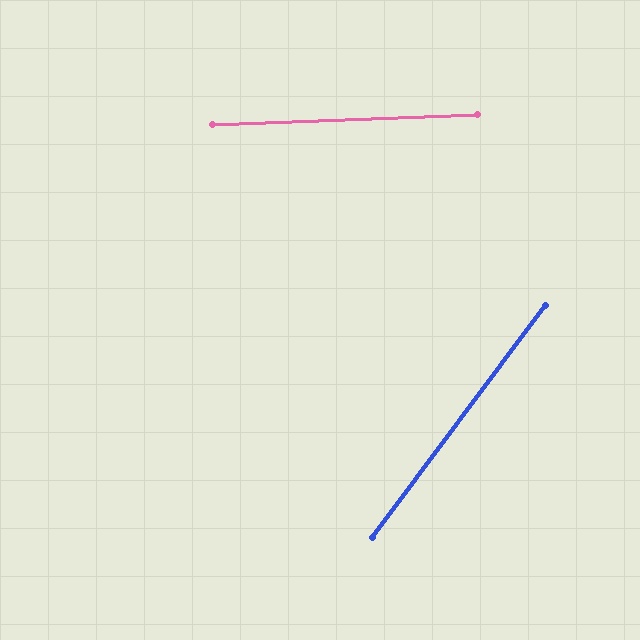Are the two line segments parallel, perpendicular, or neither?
Neither parallel nor perpendicular — they differ by about 51°.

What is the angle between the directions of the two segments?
Approximately 51 degrees.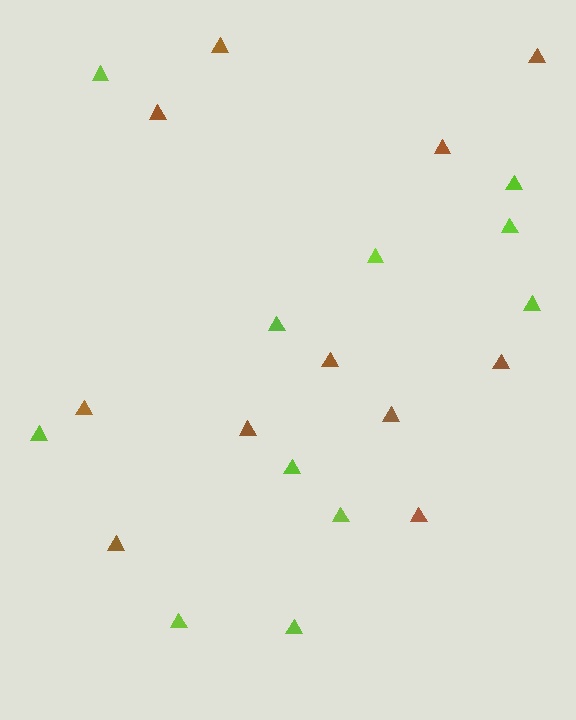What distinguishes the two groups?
There are 2 groups: one group of lime triangles (11) and one group of brown triangles (11).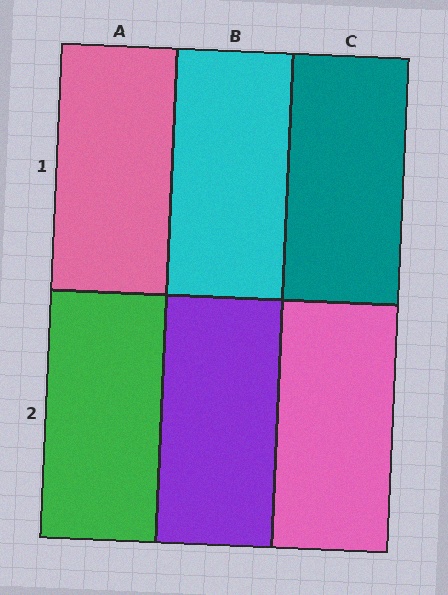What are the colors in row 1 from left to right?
Pink, cyan, teal.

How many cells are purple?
1 cell is purple.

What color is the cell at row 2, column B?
Purple.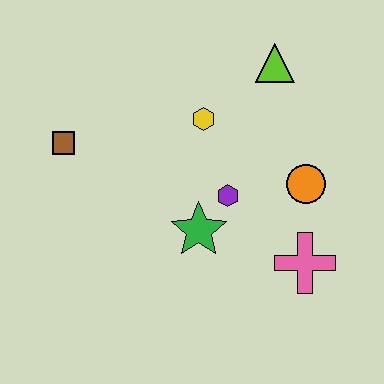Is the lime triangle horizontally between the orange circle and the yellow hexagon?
Yes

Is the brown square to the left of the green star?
Yes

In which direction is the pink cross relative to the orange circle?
The pink cross is below the orange circle.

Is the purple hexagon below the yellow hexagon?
Yes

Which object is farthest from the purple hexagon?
The brown square is farthest from the purple hexagon.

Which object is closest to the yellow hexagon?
The purple hexagon is closest to the yellow hexagon.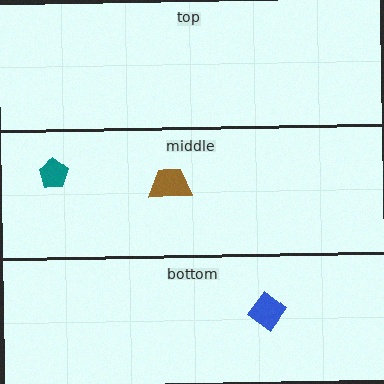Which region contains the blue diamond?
The bottom region.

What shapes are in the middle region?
The teal pentagon, the brown trapezoid.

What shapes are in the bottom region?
The blue diamond.